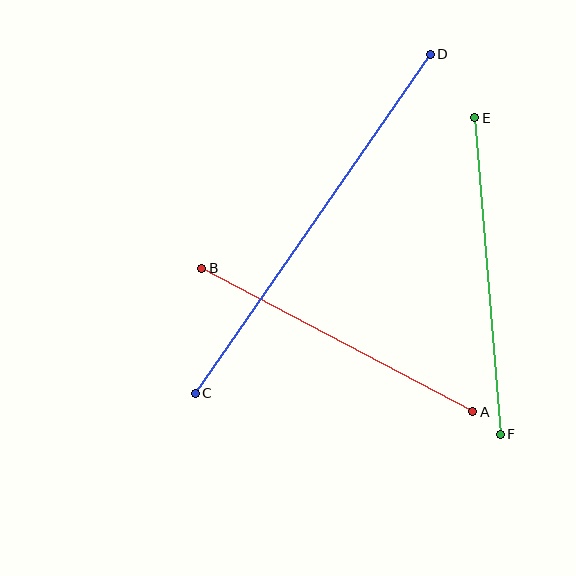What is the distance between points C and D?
The distance is approximately 413 pixels.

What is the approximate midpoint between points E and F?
The midpoint is at approximately (487, 276) pixels.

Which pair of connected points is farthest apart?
Points C and D are farthest apart.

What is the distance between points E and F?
The distance is approximately 317 pixels.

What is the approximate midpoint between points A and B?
The midpoint is at approximately (337, 340) pixels.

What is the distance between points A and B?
The distance is approximately 307 pixels.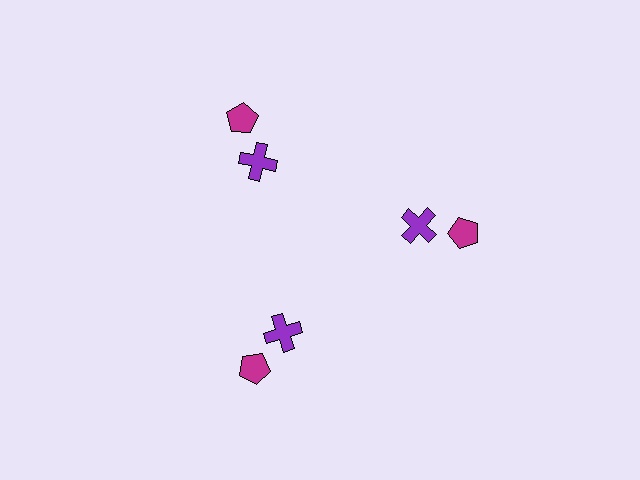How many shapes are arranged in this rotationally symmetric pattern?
There are 6 shapes, arranged in 3 groups of 2.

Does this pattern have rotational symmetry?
Yes, this pattern has 3-fold rotational symmetry. It looks the same after rotating 120 degrees around the center.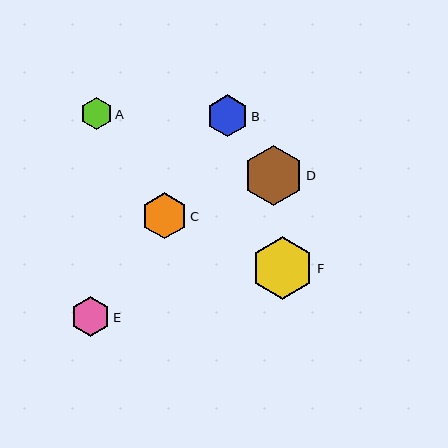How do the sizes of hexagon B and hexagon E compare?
Hexagon B and hexagon E are approximately the same size.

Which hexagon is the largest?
Hexagon F is the largest with a size of approximately 63 pixels.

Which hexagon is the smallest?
Hexagon A is the smallest with a size of approximately 32 pixels.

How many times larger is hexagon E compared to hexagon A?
Hexagon E is approximately 1.2 times the size of hexagon A.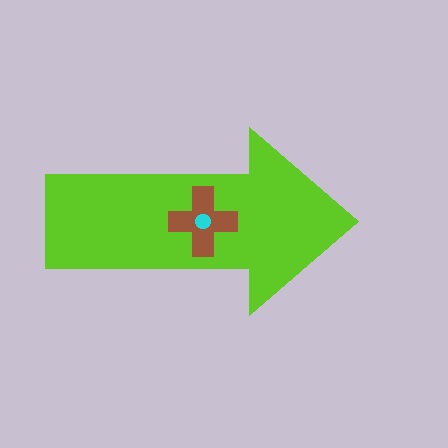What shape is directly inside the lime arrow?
The brown cross.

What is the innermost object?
The cyan circle.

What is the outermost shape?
The lime arrow.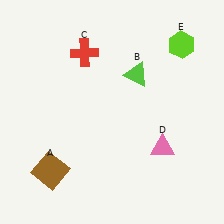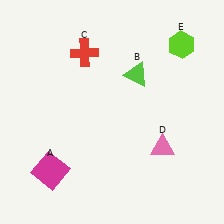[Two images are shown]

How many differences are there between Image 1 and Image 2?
There is 1 difference between the two images.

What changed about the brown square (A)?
In Image 1, A is brown. In Image 2, it changed to magenta.